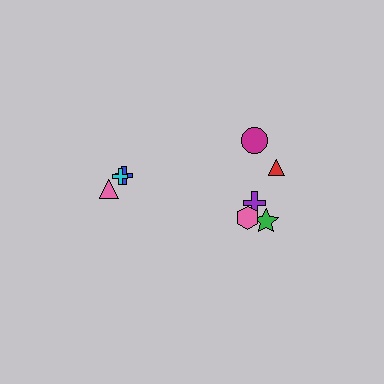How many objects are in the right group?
There are 5 objects.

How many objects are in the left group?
There are 3 objects.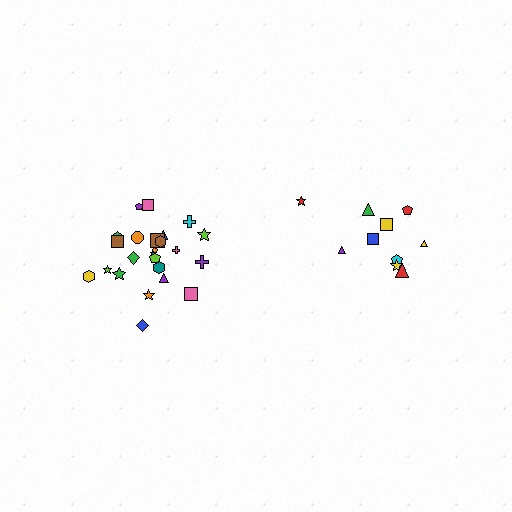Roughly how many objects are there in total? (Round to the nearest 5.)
Roughly 35 objects in total.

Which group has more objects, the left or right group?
The left group.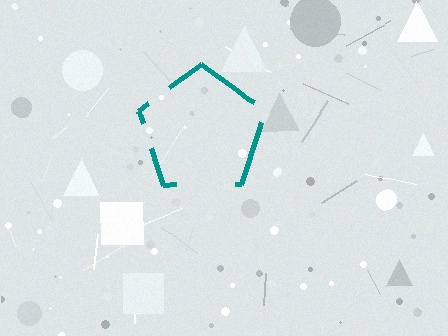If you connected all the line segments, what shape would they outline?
They would outline a pentagon.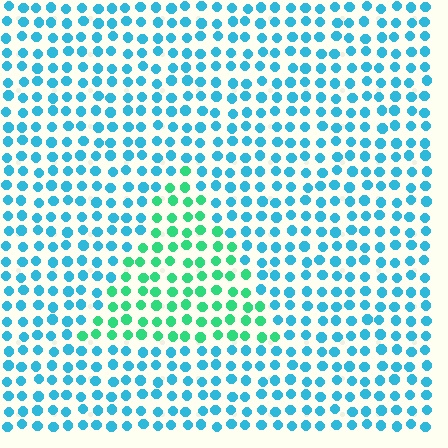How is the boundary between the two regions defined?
The boundary is defined purely by a slight shift in hue (about 44 degrees). Spacing, size, and orientation are identical on both sides.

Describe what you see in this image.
The image is filled with small cyan elements in a uniform arrangement. A triangle-shaped region is visible where the elements are tinted to a slightly different hue, forming a subtle color boundary.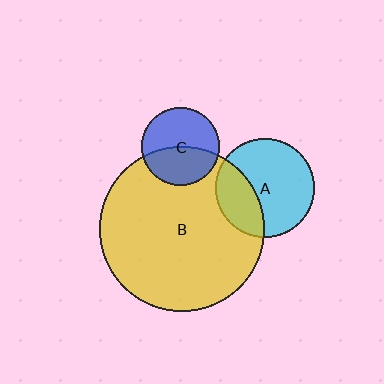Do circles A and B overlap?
Yes.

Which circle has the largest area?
Circle B (yellow).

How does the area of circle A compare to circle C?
Approximately 1.6 times.